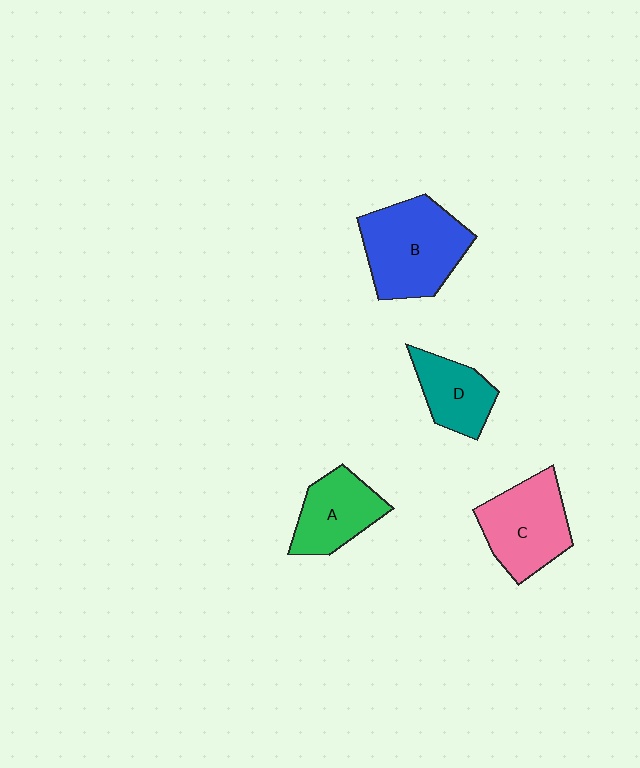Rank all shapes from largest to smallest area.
From largest to smallest: B (blue), C (pink), A (green), D (teal).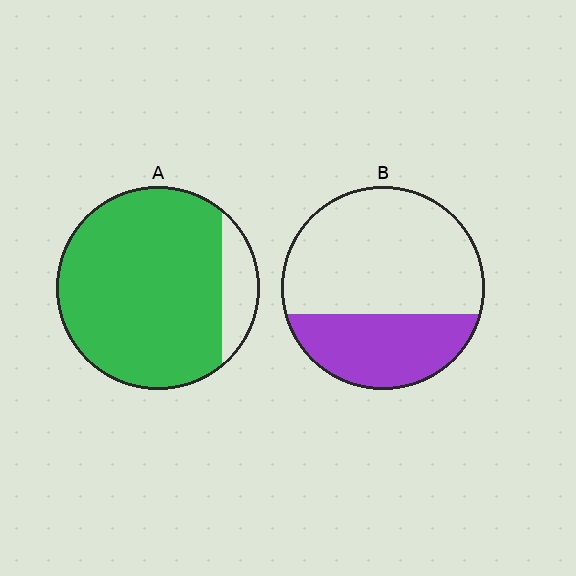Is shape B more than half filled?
No.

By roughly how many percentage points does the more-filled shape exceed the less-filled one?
By roughly 55 percentage points (A over B).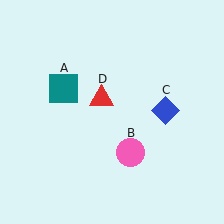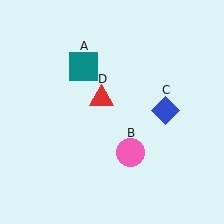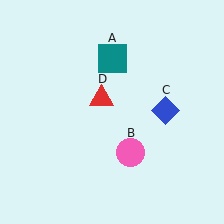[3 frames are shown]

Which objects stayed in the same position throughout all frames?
Pink circle (object B) and blue diamond (object C) and red triangle (object D) remained stationary.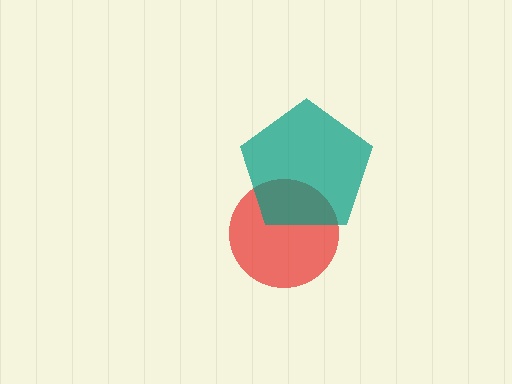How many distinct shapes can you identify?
There are 2 distinct shapes: a red circle, a teal pentagon.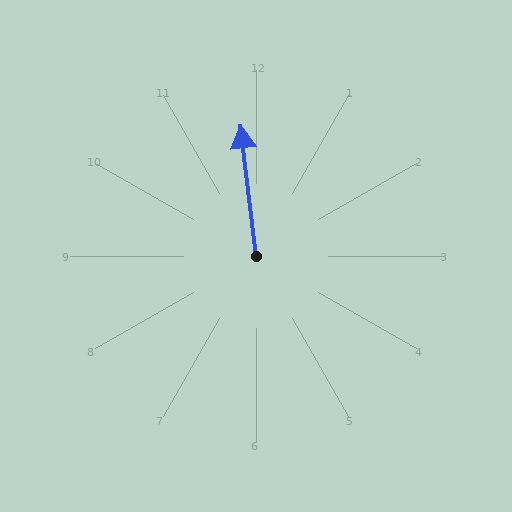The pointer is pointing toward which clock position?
Roughly 12 o'clock.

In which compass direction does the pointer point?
North.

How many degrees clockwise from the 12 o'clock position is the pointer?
Approximately 353 degrees.